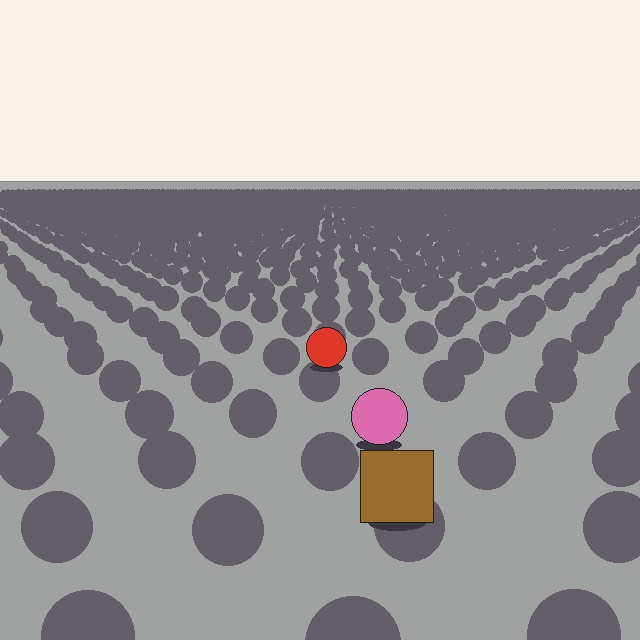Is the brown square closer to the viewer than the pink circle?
Yes. The brown square is closer — you can tell from the texture gradient: the ground texture is coarser near it.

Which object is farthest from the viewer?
The red circle is farthest from the viewer. It appears smaller and the ground texture around it is denser.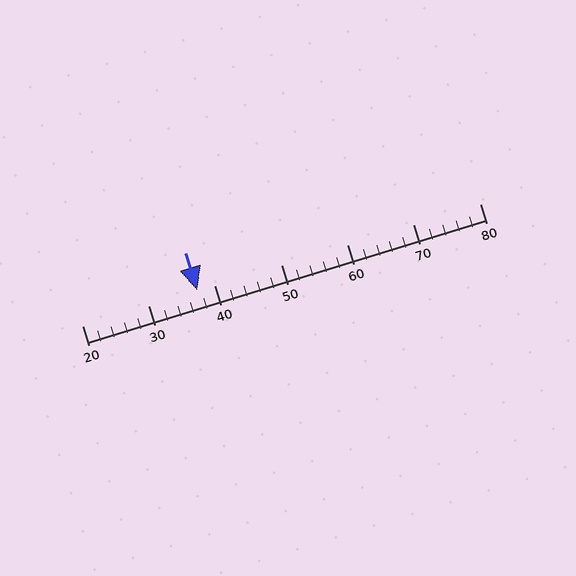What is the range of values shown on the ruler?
The ruler shows values from 20 to 80.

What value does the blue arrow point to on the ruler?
The blue arrow points to approximately 37.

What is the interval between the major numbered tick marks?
The major tick marks are spaced 10 units apart.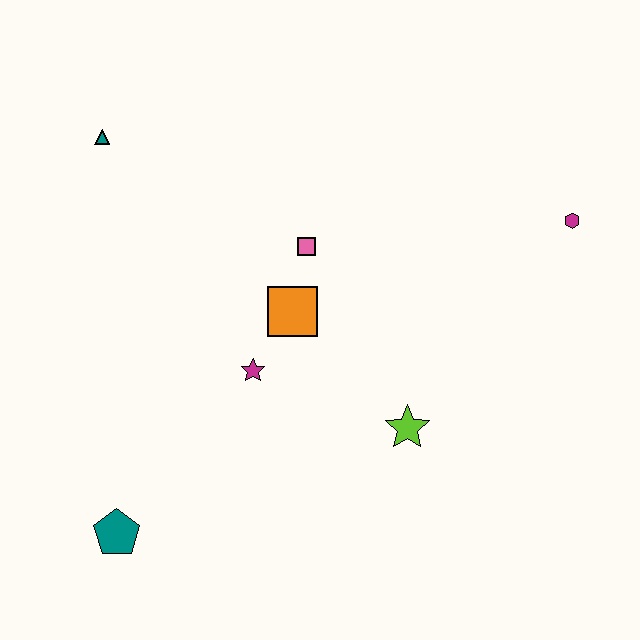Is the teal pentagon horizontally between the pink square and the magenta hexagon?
No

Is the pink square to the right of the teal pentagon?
Yes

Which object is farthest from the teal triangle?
The magenta hexagon is farthest from the teal triangle.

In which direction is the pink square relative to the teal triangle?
The pink square is to the right of the teal triangle.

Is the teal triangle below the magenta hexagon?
No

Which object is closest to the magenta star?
The orange square is closest to the magenta star.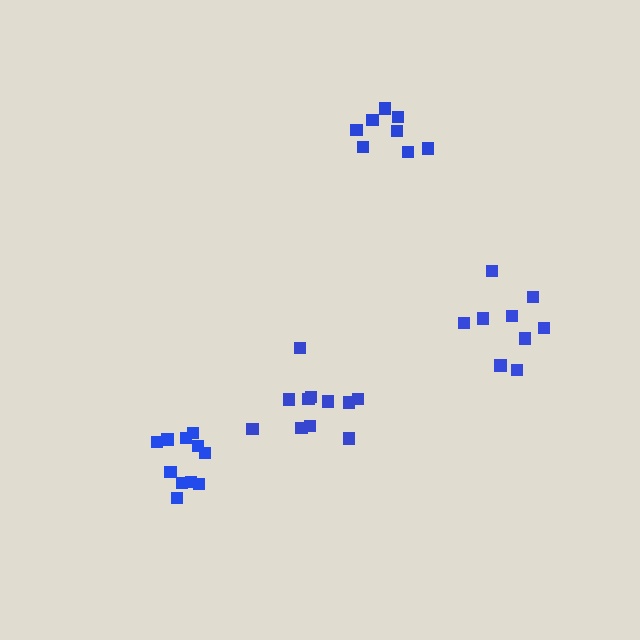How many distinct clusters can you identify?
There are 4 distinct clusters.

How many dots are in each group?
Group 1: 11 dots, Group 2: 11 dots, Group 3: 8 dots, Group 4: 9 dots (39 total).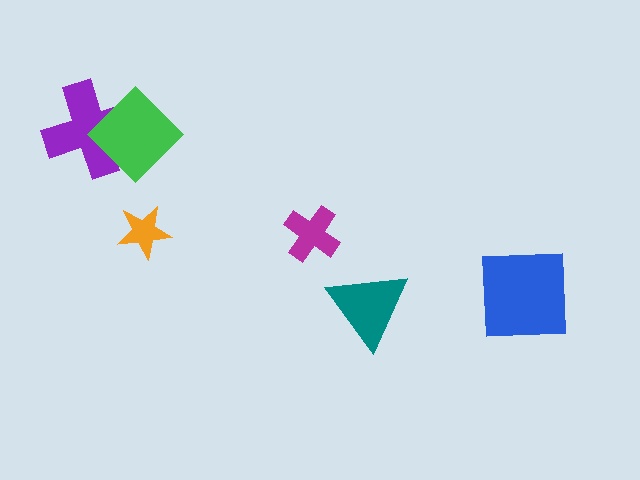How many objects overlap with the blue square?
0 objects overlap with the blue square.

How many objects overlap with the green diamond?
1 object overlaps with the green diamond.